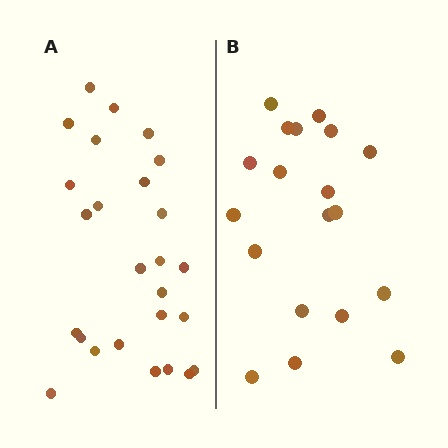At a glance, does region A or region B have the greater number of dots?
Region A (the left region) has more dots.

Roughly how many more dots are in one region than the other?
Region A has roughly 8 or so more dots than region B.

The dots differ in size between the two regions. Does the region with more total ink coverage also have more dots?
No. Region B has more total ink coverage because its dots are larger, but region A actually contains more individual dots. Total area can be misleading — the number of items is what matters here.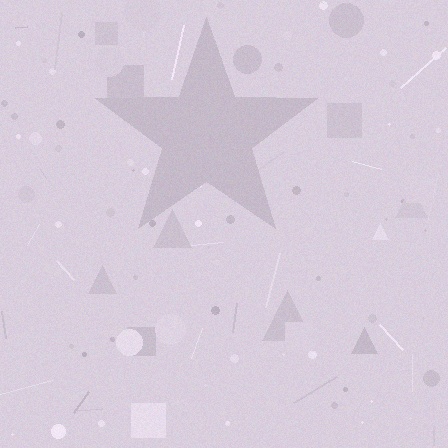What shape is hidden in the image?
A star is hidden in the image.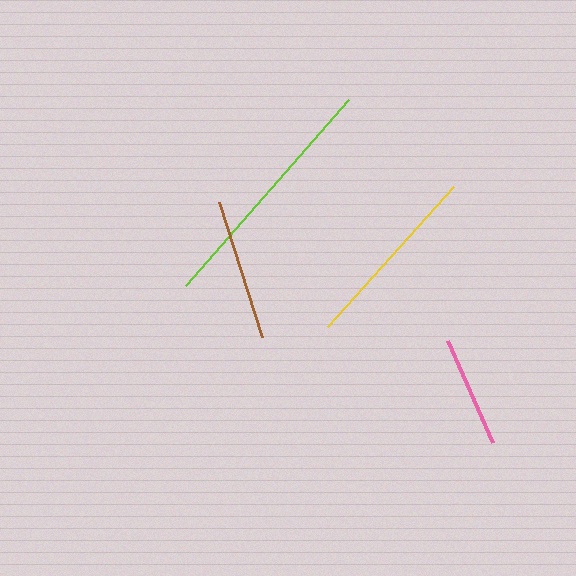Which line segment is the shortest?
The pink line is the shortest at approximately 112 pixels.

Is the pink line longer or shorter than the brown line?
The brown line is longer than the pink line.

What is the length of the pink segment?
The pink segment is approximately 112 pixels long.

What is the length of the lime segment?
The lime segment is approximately 248 pixels long.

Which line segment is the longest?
The lime line is the longest at approximately 248 pixels.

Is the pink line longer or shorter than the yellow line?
The yellow line is longer than the pink line.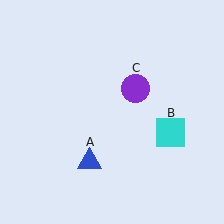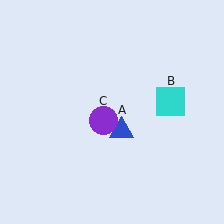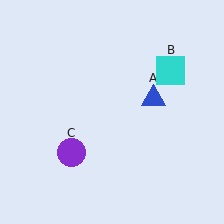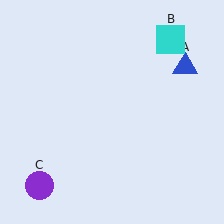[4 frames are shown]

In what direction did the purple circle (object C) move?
The purple circle (object C) moved down and to the left.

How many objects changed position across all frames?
3 objects changed position: blue triangle (object A), cyan square (object B), purple circle (object C).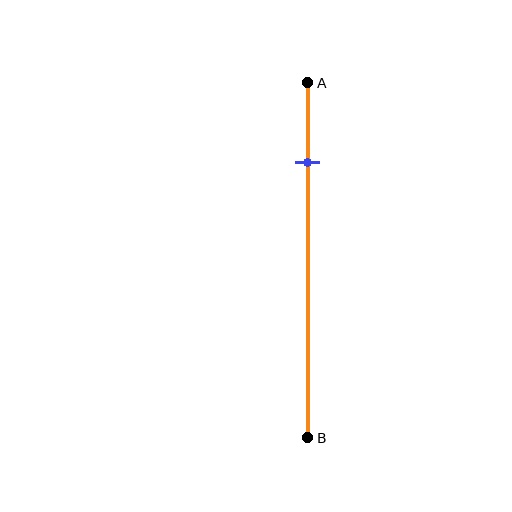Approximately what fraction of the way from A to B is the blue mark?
The blue mark is approximately 20% of the way from A to B.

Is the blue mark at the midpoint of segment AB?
No, the mark is at about 20% from A, not at the 50% midpoint.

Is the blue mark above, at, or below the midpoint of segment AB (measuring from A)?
The blue mark is above the midpoint of segment AB.